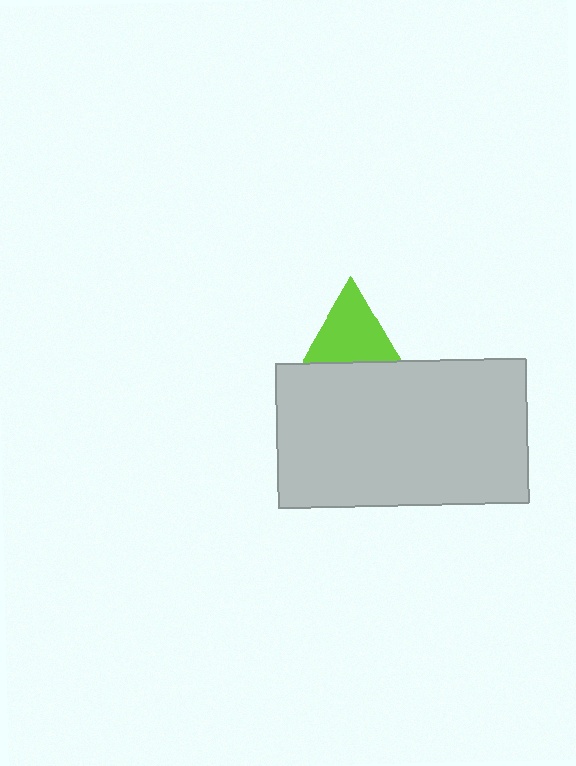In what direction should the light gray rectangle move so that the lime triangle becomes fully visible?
The light gray rectangle should move down. That is the shortest direction to clear the overlap and leave the lime triangle fully visible.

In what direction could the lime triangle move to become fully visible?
The lime triangle could move up. That would shift it out from behind the light gray rectangle entirely.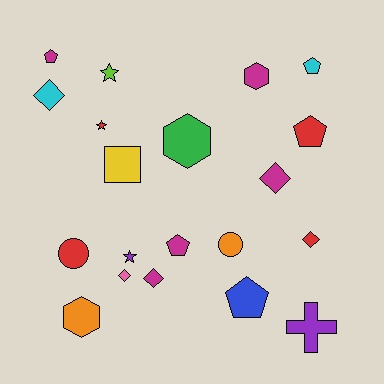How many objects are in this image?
There are 20 objects.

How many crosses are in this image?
There is 1 cross.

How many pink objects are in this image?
There is 1 pink object.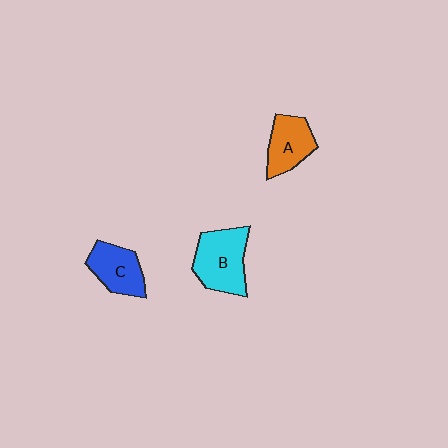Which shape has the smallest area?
Shape A (orange).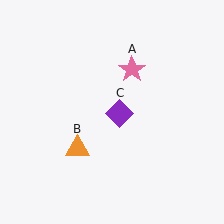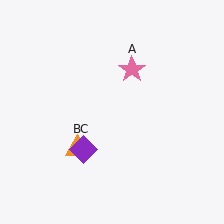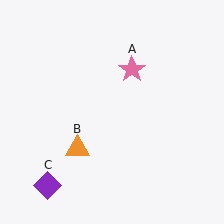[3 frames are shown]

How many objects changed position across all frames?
1 object changed position: purple diamond (object C).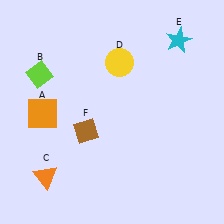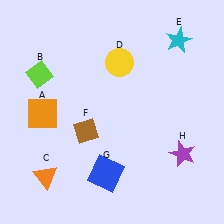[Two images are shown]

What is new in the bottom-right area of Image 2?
A purple star (H) was added in the bottom-right area of Image 2.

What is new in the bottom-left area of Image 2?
A blue square (G) was added in the bottom-left area of Image 2.